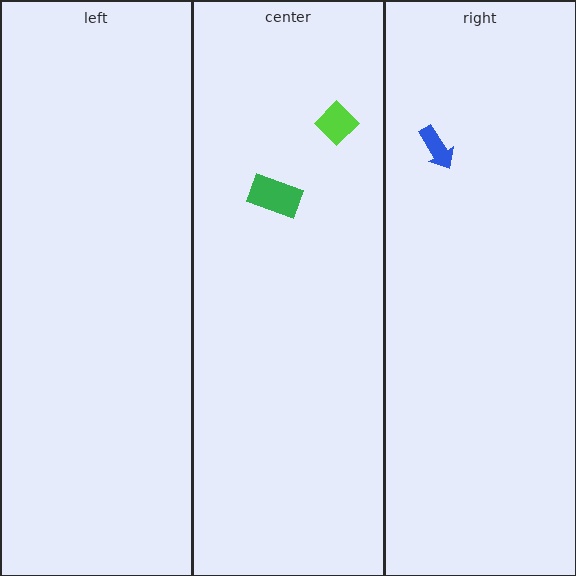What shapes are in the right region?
The blue arrow.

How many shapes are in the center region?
2.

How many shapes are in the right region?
1.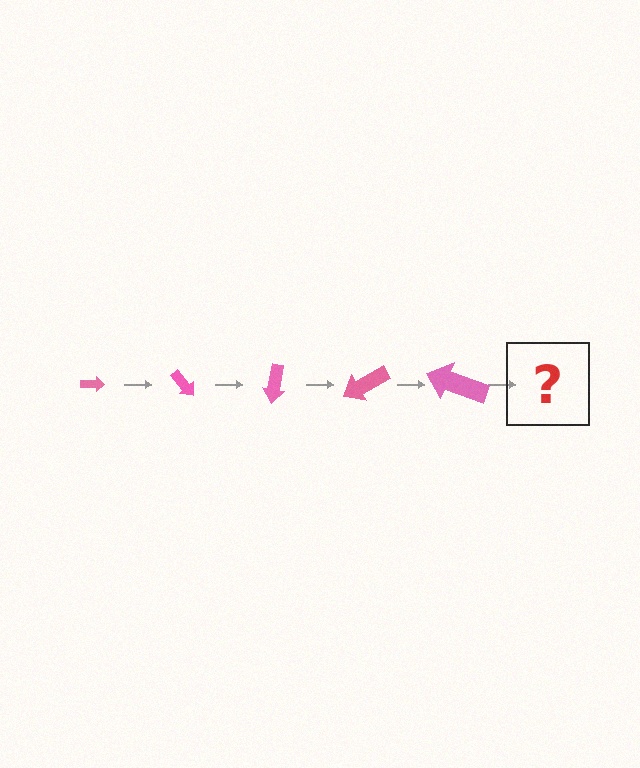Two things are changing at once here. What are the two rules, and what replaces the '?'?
The two rules are that the arrow grows larger each step and it rotates 50 degrees each step. The '?' should be an arrow, larger than the previous one and rotated 250 degrees from the start.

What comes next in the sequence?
The next element should be an arrow, larger than the previous one and rotated 250 degrees from the start.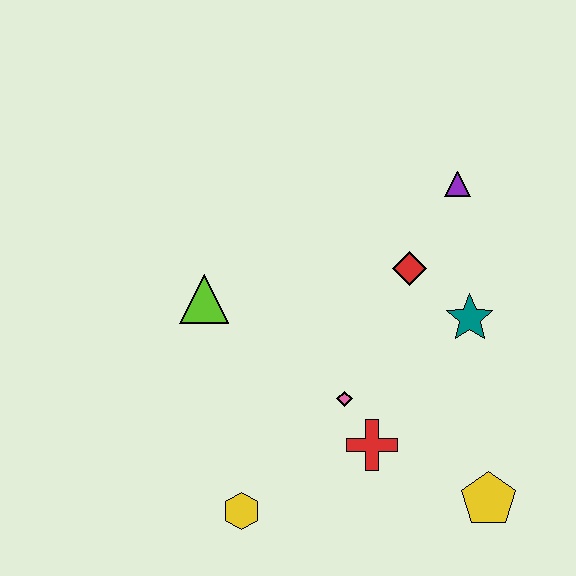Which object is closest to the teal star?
The red diamond is closest to the teal star.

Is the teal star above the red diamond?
No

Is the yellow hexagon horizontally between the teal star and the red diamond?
No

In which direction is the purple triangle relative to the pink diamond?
The purple triangle is above the pink diamond.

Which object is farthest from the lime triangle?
The yellow pentagon is farthest from the lime triangle.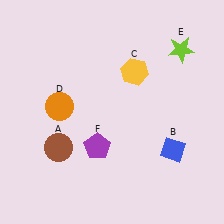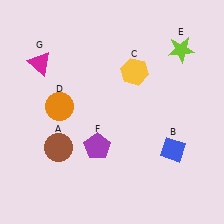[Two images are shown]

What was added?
A magenta triangle (G) was added in Image 2.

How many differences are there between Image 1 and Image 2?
There is 1 difference between the two images.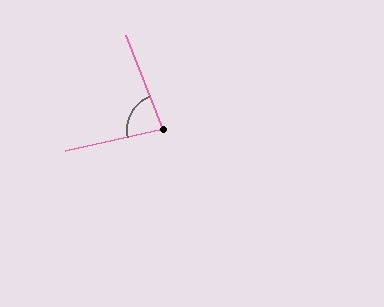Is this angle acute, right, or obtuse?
It is acute.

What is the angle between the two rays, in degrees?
Approximately 81 degrees.